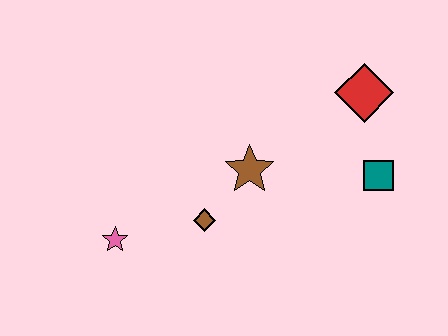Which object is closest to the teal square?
The red diamond is closest to the teal square.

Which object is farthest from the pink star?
The red diamond is farthest from the pink star.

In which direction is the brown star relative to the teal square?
The brown star is to the left of the teal square.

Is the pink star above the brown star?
No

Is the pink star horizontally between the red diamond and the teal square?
No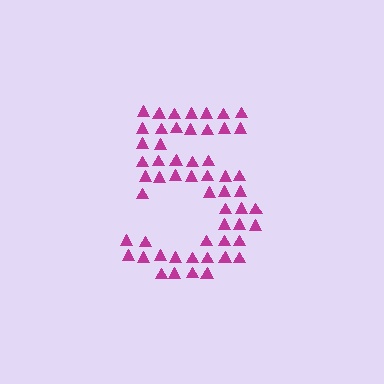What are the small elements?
The small elements are triangles.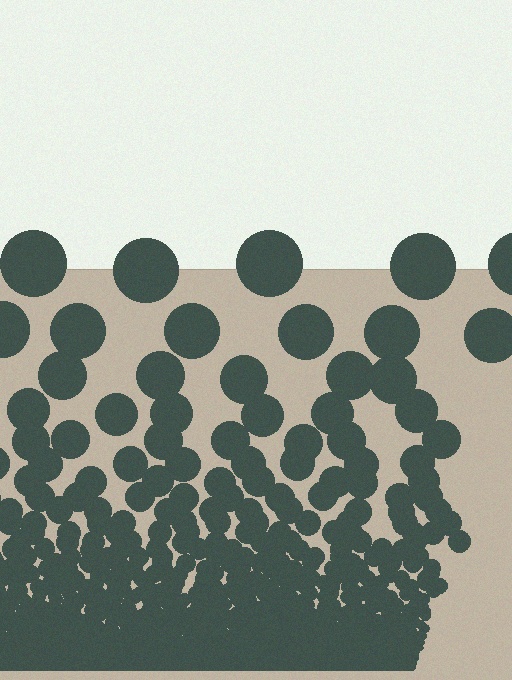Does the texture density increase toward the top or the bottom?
Density increases toward the bottom.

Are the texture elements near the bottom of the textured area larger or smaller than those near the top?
Smaller. The gradient is inverted — elements near the bottom are smaller and denser.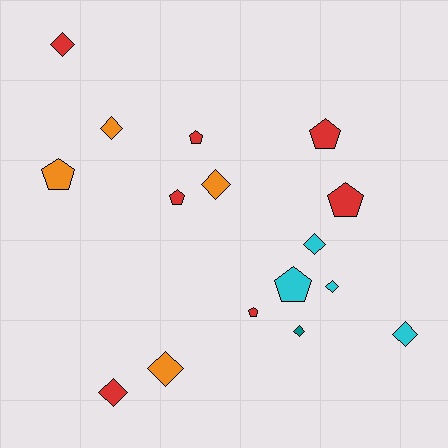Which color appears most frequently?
Red, with 7 objects.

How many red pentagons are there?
There are 5 red pentagons.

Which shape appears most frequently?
Diamond, with 9 objects.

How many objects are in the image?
There are 16 objects.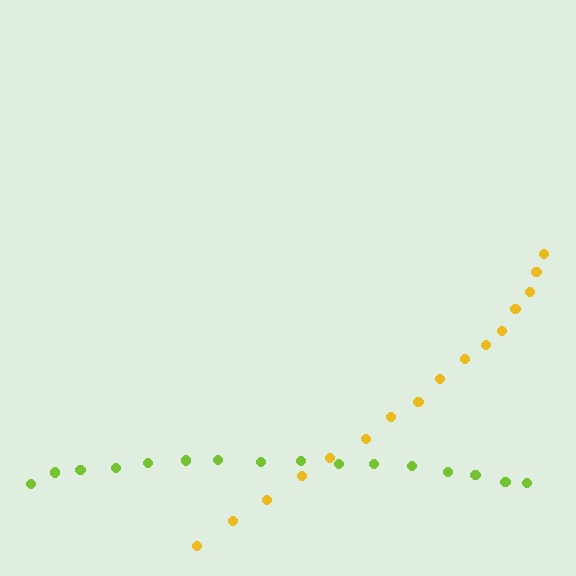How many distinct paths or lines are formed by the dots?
There are 2 distinct paths.